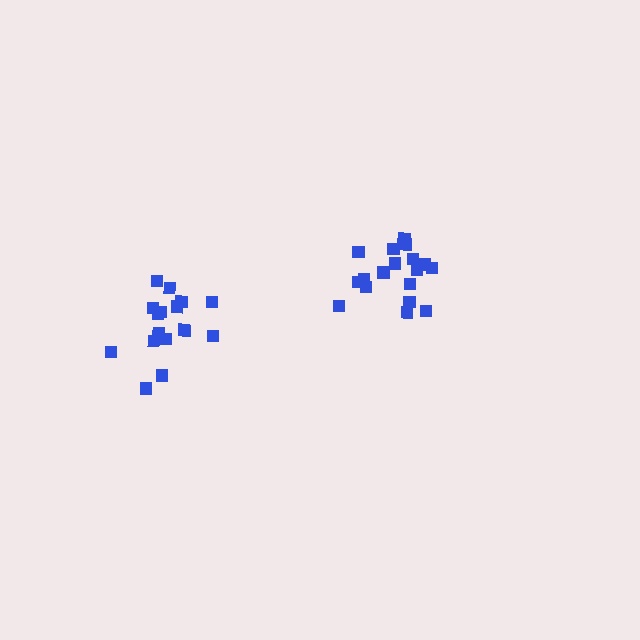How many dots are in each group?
Group 1: 19 dots, Group 2: 18 dots (37 total).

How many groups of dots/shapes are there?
There are 2 groups.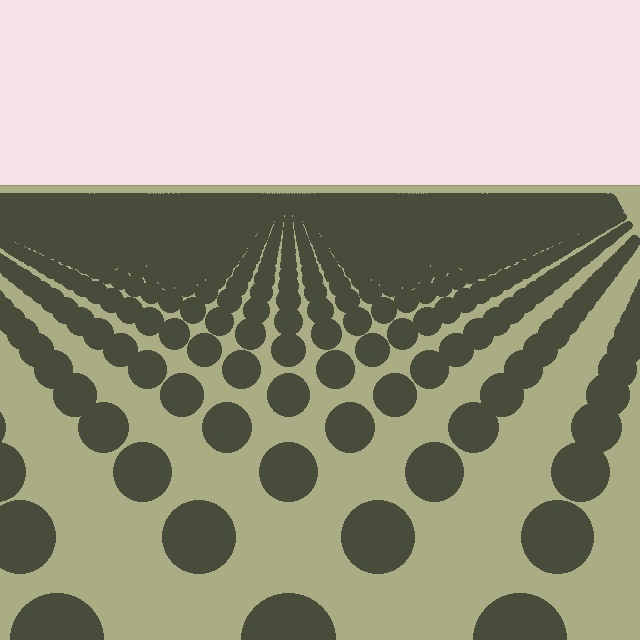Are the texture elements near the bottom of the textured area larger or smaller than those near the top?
Larger. Near the bottom, elements are closer to the viewer and appear at a bigger on-screen size.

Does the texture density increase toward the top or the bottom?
Density increases toward the top.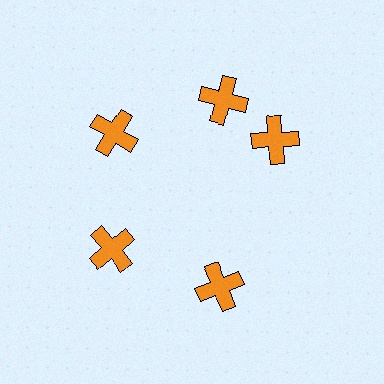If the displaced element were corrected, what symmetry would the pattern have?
It would have 5-fold rotational symmetry — the pattern would map onto itself every 72 degrees.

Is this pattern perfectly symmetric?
No. The 5 orange crosses are arranged in a ring, but one element near the 3 o'clock position is rotated out of alignment along the ring, breaking the 5-fold rotational symmetry.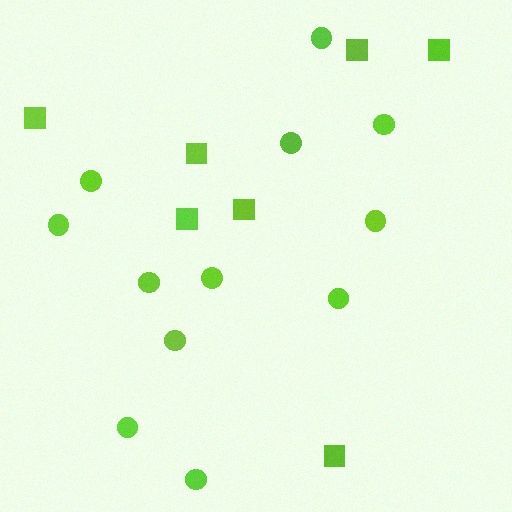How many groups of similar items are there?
There are 2 groups: one group of circles (12) and one group of squares (7).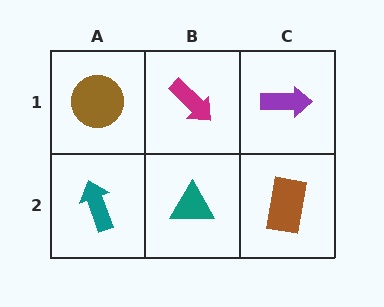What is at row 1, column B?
A magenta arrow.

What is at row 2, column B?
A teal triangle.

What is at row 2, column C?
A brown rectangle.